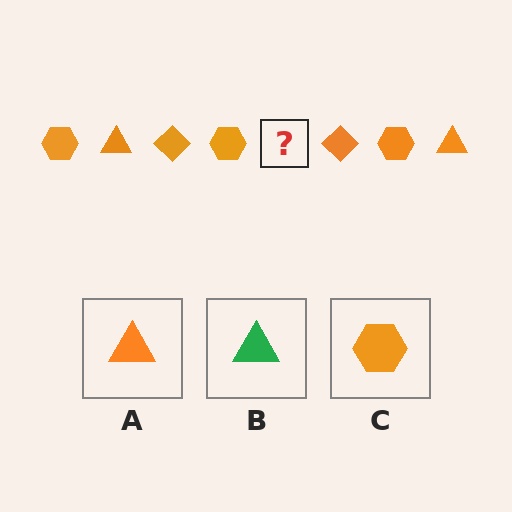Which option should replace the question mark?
Option A.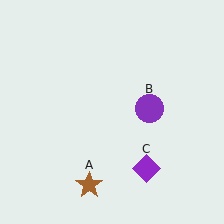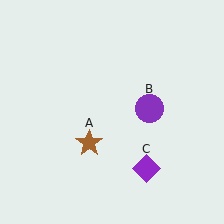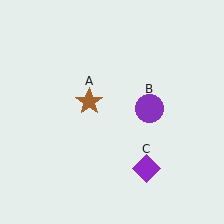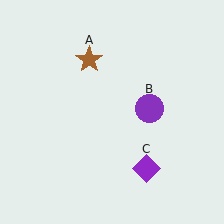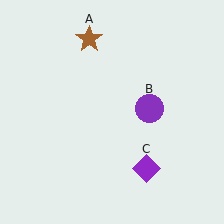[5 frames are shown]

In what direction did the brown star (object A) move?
The brown star (object A) moved up.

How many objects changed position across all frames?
1 object changed position: brown star (object A).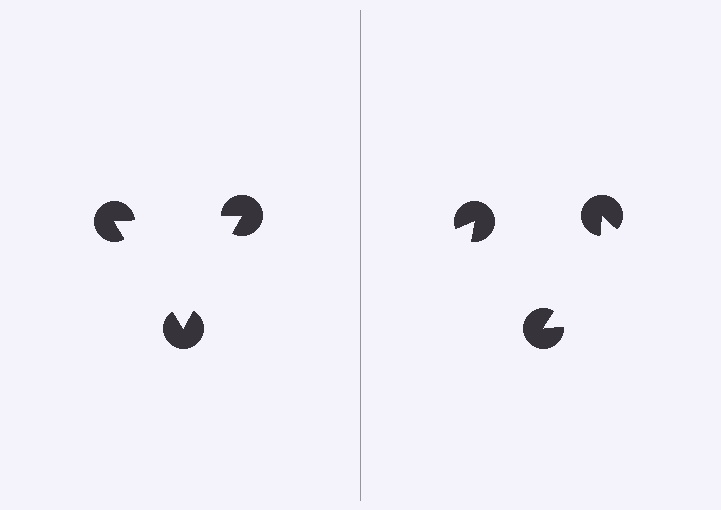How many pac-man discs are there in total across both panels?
6 — 3 on each side.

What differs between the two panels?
The pac-man discs are positioned identically on both sides; only the wedge orientations differ. On the left they align to a triangle; on the right they are misaligned.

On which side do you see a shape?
An illusory triangle appears on the left side. On the right side the wedge cuts are rotated, so no coherent shape forms.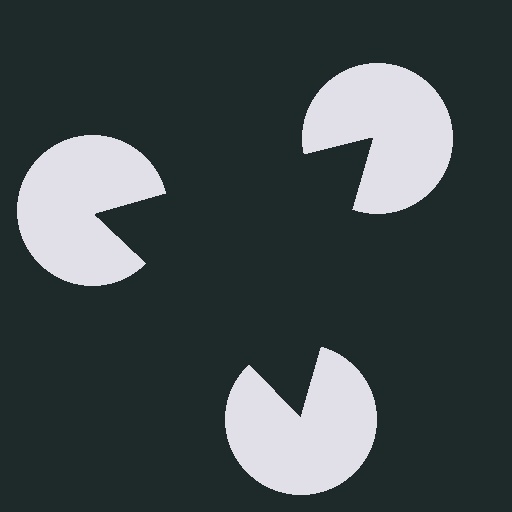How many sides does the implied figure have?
3 sides.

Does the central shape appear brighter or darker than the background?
It typically appears slightly darker than the background, even though no actual brightness change is drawn.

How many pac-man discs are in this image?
There are 3 — one at each vertex of the illusory triangle.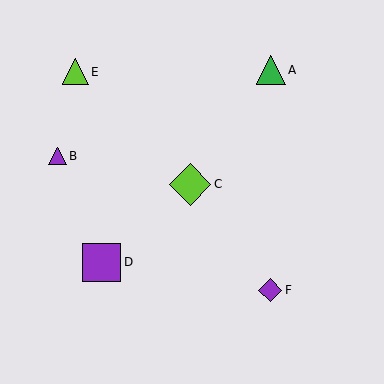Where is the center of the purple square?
The center of the purple square is at (101, 262).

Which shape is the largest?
The lime diamond (labeled C) is the largest.